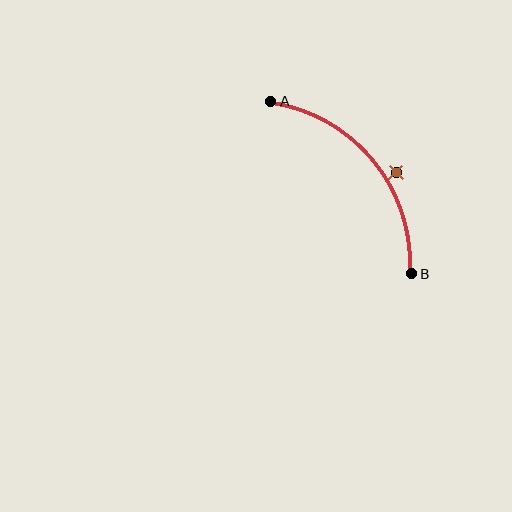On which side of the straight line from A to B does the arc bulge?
The arc bulges above and to the right of the straight line connecting A and B.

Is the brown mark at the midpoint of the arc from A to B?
No — the brown mark does not lie on the arc at all. It sits slightly outside the curve.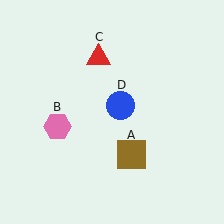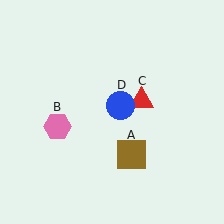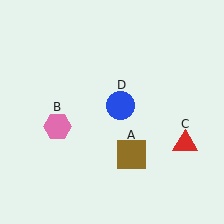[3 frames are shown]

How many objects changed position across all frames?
1 object changed position: red triangle (object C).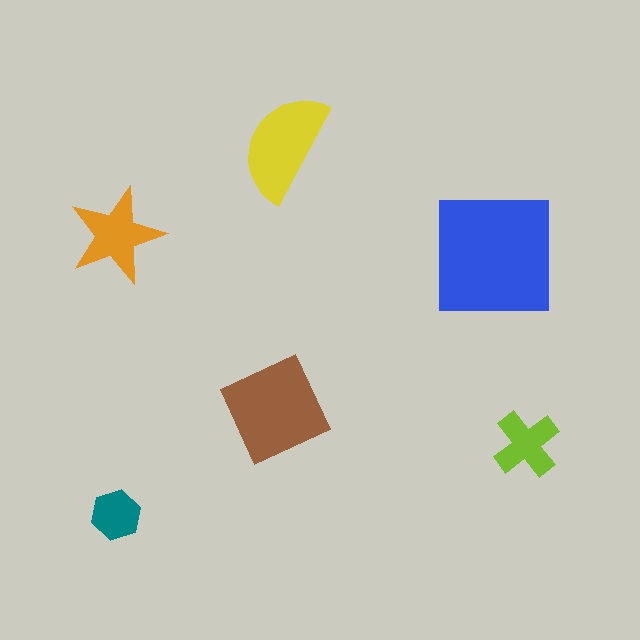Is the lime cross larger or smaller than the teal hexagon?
Larger.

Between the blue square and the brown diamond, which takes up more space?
The blue square.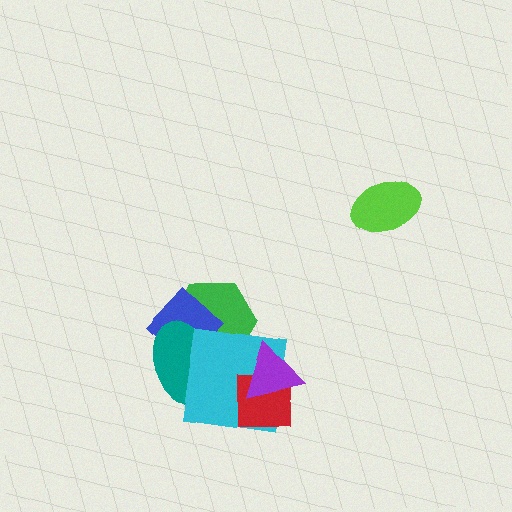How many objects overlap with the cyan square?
4 objects overlap with the cyan square.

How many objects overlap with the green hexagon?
3 objects overlap with the green hexagon.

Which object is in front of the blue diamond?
The teal ellipse is in front of the blue diamond.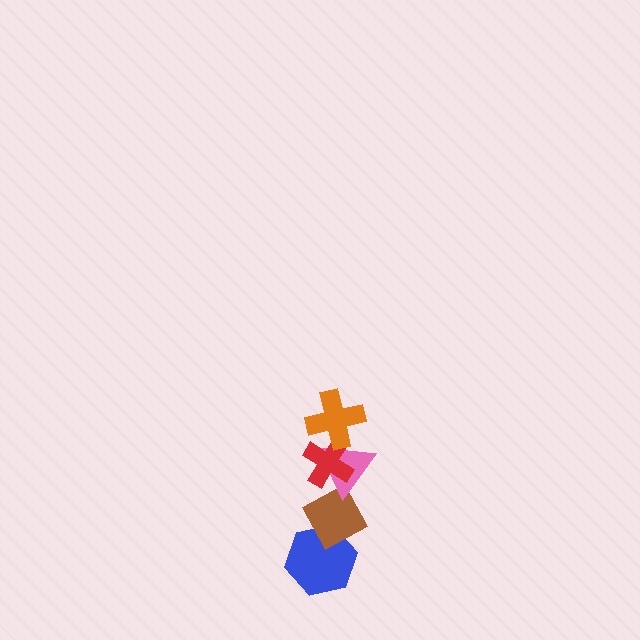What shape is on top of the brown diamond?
The pink triangle is on top of the brown diamond.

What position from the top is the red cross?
The red cross is 2nd from the top.